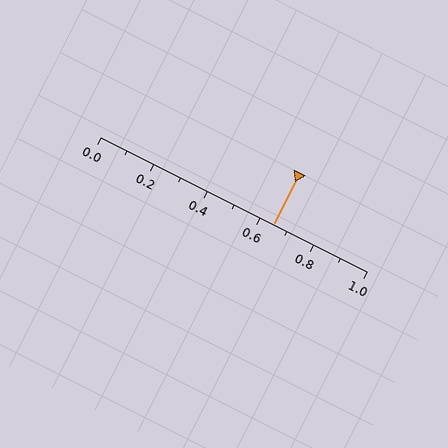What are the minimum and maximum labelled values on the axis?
The axis runs from 0.0 to 1.0.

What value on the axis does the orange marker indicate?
The marker indicates approximately 0.65.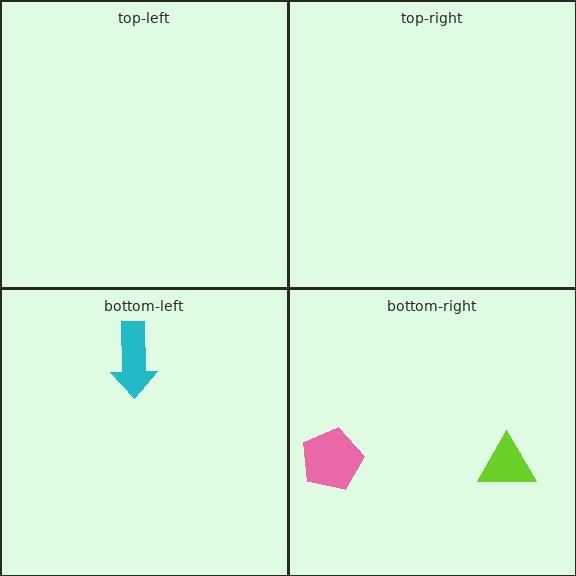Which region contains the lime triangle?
The bottom-right region.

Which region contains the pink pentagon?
The bottom-right region.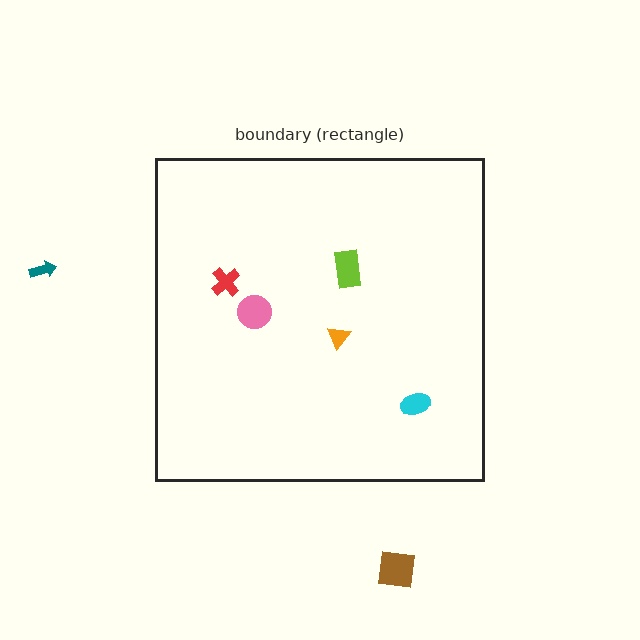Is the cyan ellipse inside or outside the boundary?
Inside.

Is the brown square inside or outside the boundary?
Outside.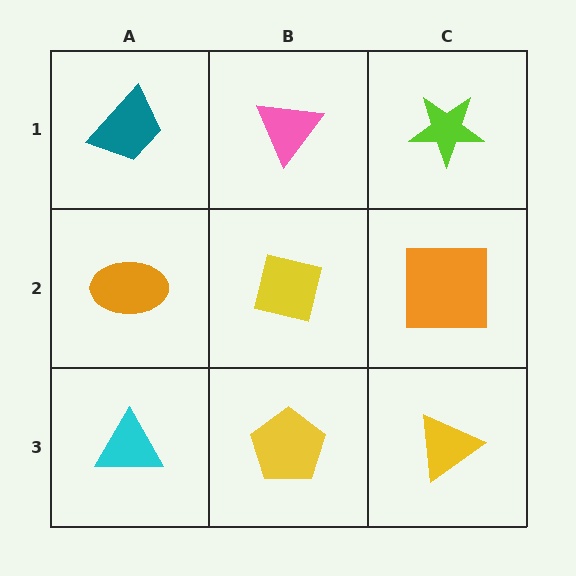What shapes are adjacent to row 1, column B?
A yellow square (row 2, column B), a teal trapezoid (row 1, column A), a lime star (row 1, column C).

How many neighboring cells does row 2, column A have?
3.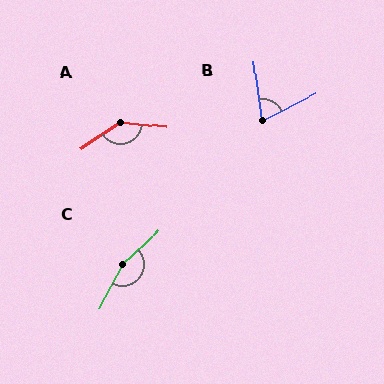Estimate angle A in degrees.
Approximately 139 degrees.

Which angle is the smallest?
B, at approximately 71 degrees.